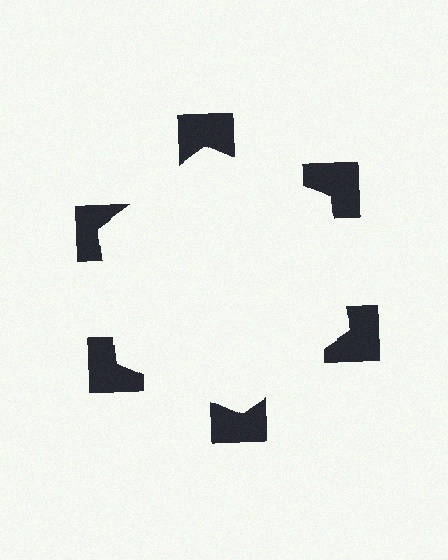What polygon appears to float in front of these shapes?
An illusory hexagon — its edges are inferred from the aligned wedge cuts in the notched squares, not physically drawn.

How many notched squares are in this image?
There are 6 — one at each vertex of the illusory hexagon.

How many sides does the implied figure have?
6 sides.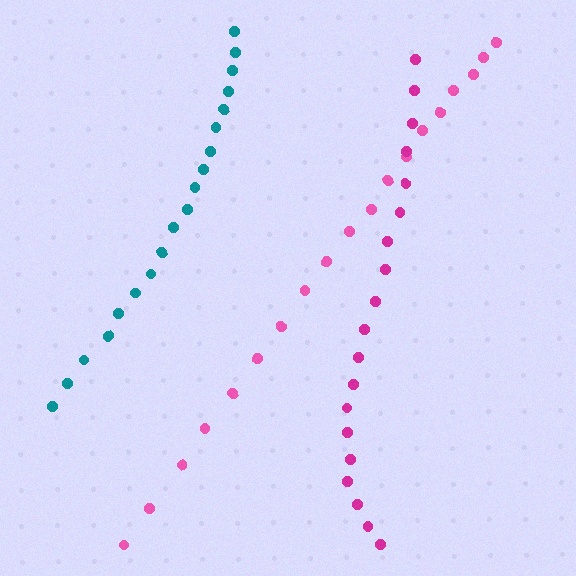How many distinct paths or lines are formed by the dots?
There are 3 distinct paths.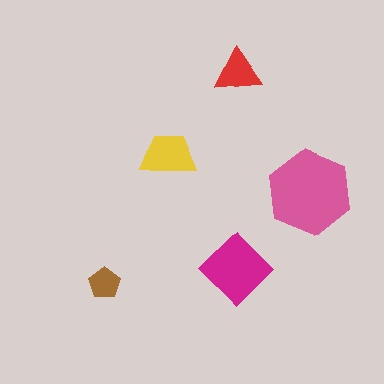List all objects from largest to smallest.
The pink hexagon, the magenta diamond, the yellow trapezoid, the red triangle, the brown pentagon.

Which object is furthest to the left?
The brown pentagon is leftmost.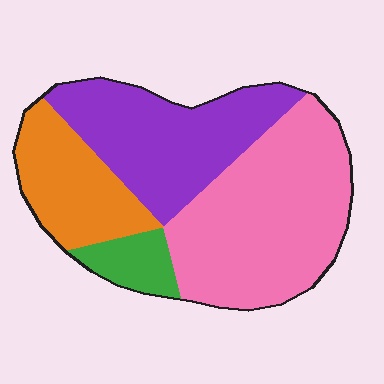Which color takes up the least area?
Green, at roughly 10%.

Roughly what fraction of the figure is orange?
Orange covers around 20% of the figure.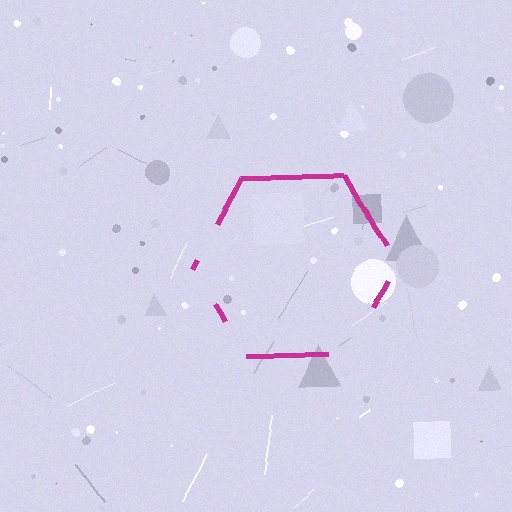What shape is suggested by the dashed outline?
The dashed outline suggests a hexagon.